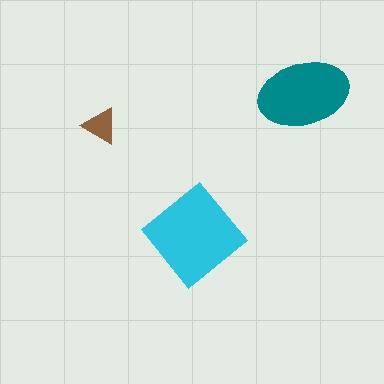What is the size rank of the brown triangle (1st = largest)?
3rd.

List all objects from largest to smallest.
The cyan diamond, the teal ellipse, the brown triangle.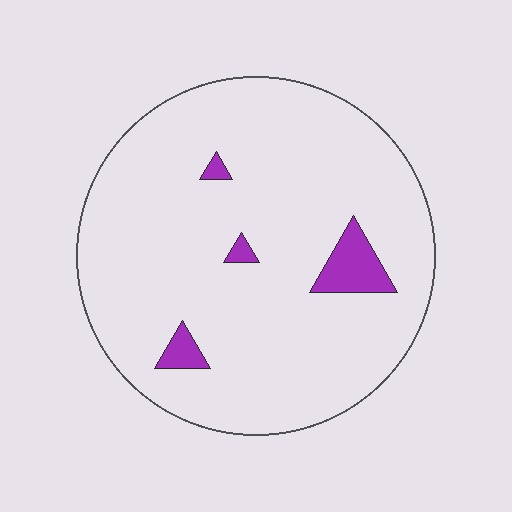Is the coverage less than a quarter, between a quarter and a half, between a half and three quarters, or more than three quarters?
Less than a quarter.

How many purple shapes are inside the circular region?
4.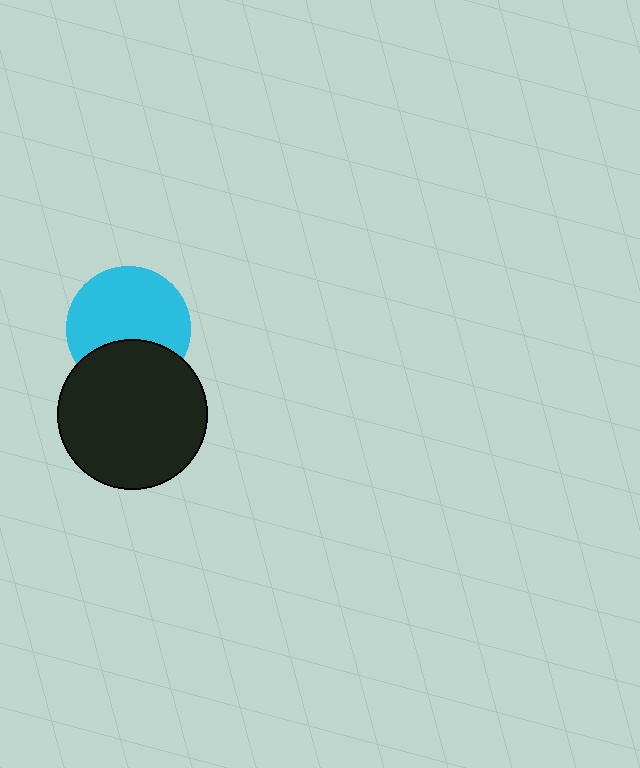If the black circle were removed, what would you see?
You would see the complete cyan circle.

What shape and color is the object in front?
The object in front is a black circle.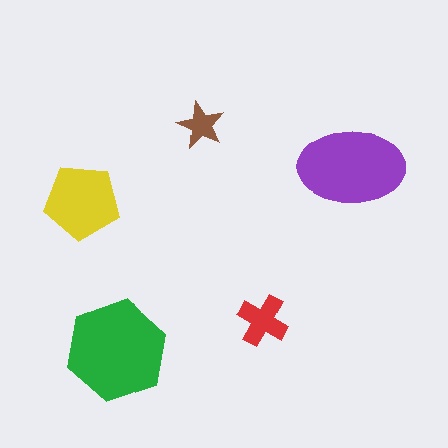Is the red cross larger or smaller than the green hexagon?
Smaller.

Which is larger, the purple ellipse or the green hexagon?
The green hexagon.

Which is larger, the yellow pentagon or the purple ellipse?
The purple ellipse.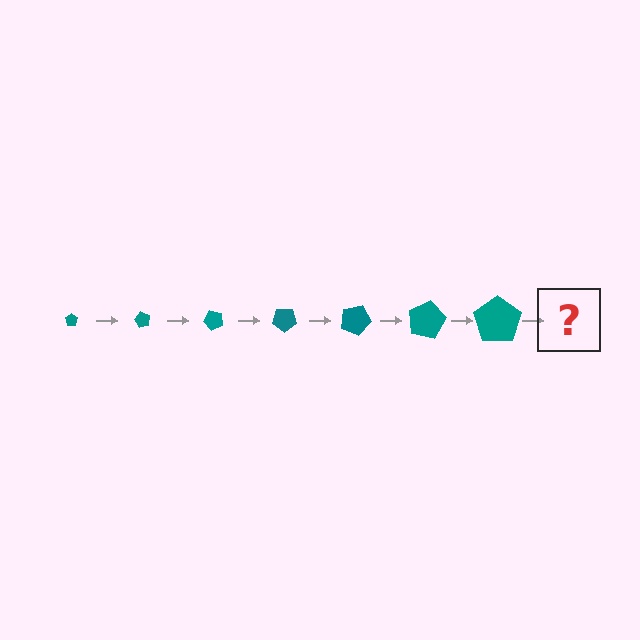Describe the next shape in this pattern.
It should be a pentagon, larger than the previous one and rotated 420 degrees from the start.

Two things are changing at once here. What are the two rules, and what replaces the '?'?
The two rules are that the pentagon grows larger each step and it rotates 60 degrees each step. The '?' should be a pentagon, larger than the previous one and rotated 420 degrees from the start.